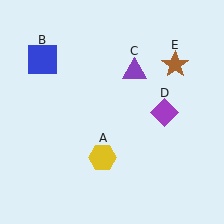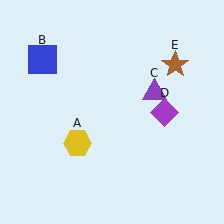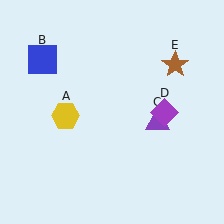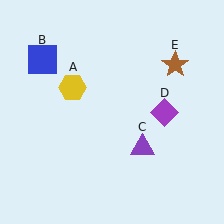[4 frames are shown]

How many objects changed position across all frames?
2 objects changed position: yellow hexagon (object A), purple triangle (object C).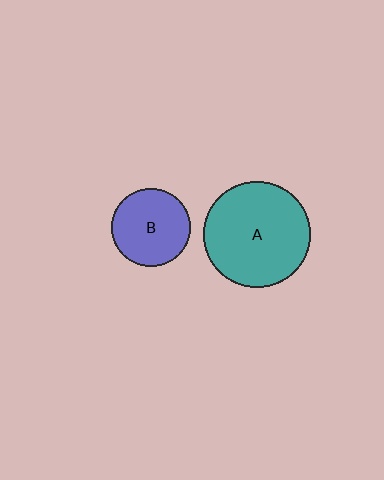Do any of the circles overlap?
No, none of the circles overlap.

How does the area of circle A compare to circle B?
Approximately 1.8 times.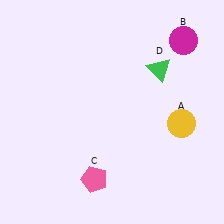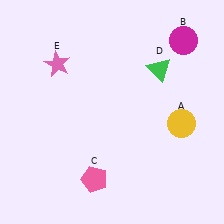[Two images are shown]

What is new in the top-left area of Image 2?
A pink star (E) was added in the top-left area of Image 2.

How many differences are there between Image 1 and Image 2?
There is 1 difference between the two images.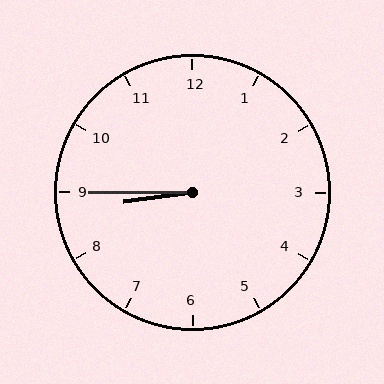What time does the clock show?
8:45.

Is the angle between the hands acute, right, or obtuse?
It is acute.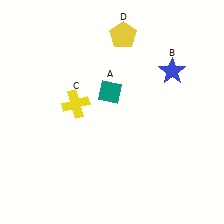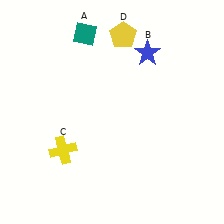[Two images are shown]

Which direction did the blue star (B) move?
The blue star (B) moved left.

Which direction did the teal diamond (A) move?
The teal diamond (A) moved up.